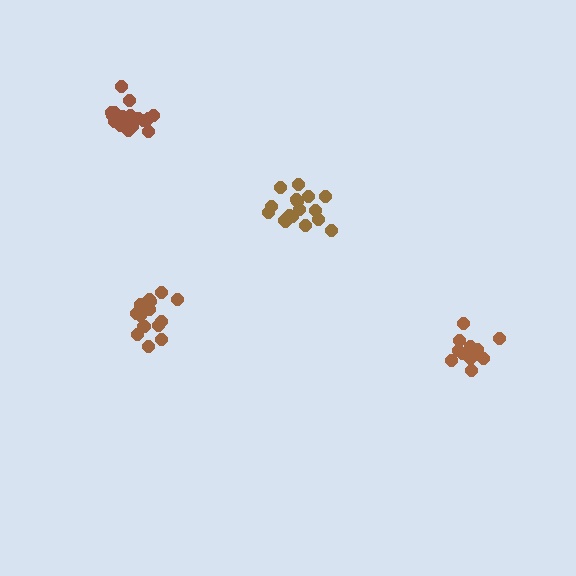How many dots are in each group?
Group 1: 14 dots, Group 2: 17 dots, Group 3: 19 dots, Group 4: 15 dots (65 total).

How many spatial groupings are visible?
There are 4 spatial groupings.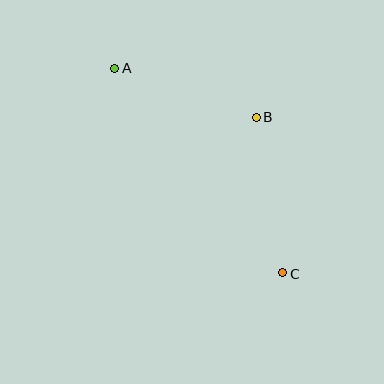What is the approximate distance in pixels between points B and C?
The distance between B and C is approximately 158 pixels.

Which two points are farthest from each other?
Points A and C are farthest from each other.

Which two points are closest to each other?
Points A and B are closest to each other.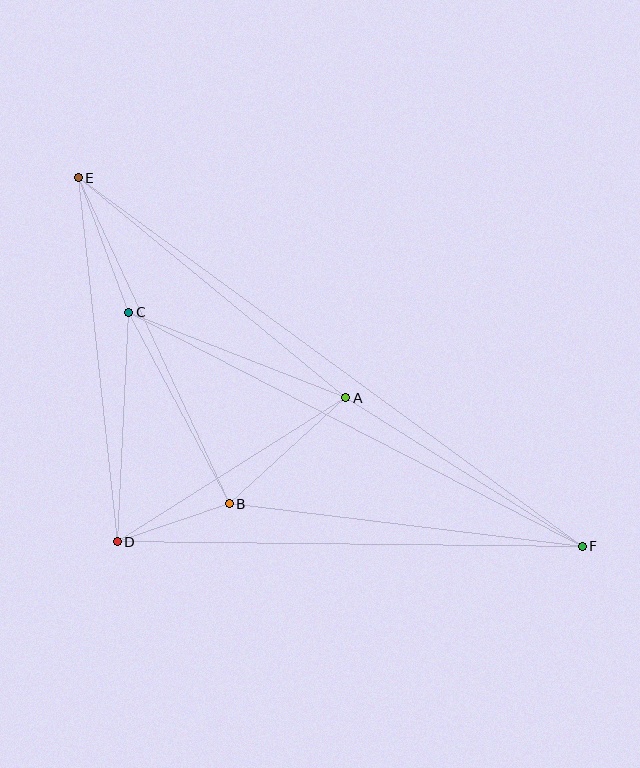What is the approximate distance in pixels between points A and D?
The distance between A and D is approximately 270 pixels.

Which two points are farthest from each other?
Points E and F are farthest from each other.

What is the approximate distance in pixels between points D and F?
The distance between D and F is approximately 465 pixels.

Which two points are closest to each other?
Points B and D are closest to each other.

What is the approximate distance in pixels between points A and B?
The distance between A and B is approximately 158 pixels.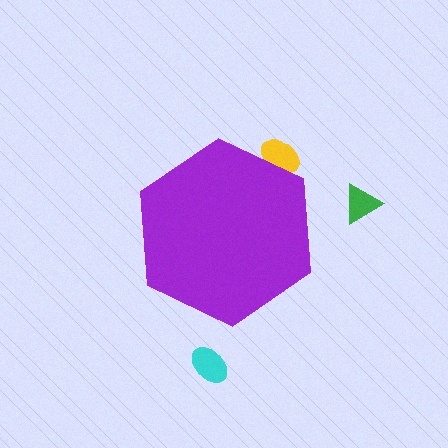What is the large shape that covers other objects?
A purple hexagon.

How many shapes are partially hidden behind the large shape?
1 shape is partially hidden.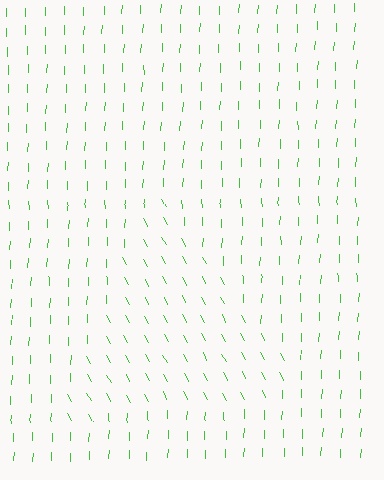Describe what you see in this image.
The image is filled with small green line segments. A triangle region in the image has lines oriented differently from the surrounding lines, creating a visible texture boundary.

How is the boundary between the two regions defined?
The boundary is defined purely by a change in line orientation (approximately 32 degrees difference). All lines are the same color and thickness.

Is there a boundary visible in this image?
Yes, there is a texture boundary formed by a change in line orientation.